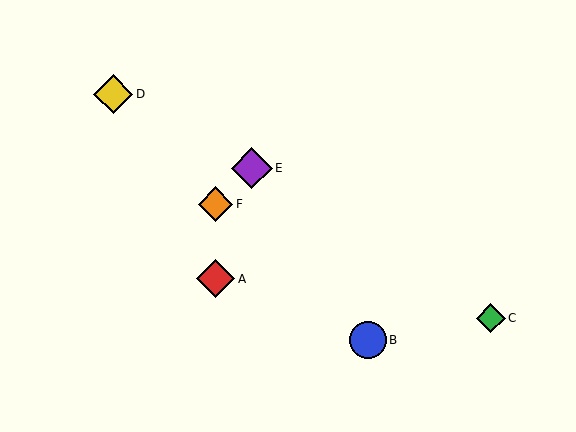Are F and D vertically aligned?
No, F is at x≈216 and D is at x≈113.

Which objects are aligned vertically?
Objects A, F are aligned vertically.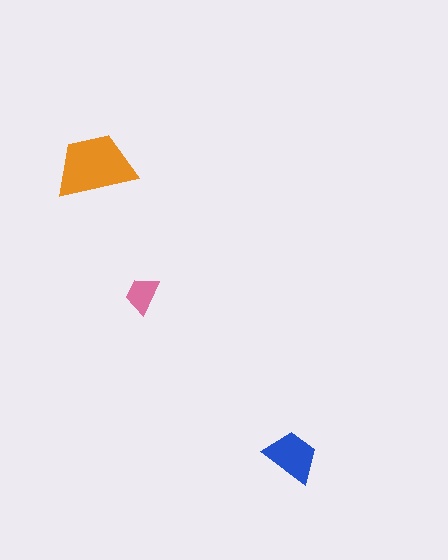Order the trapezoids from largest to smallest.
the orange one, the blue one, the pink one.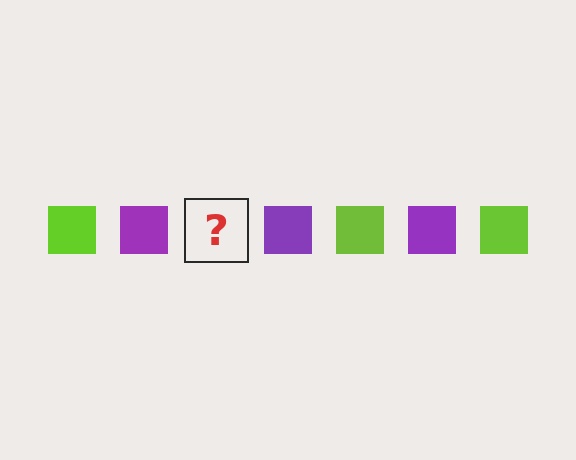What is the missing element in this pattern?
The missing element is a lime square.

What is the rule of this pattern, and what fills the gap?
The rule is that the pattern cycles through lime, purple squares. The gap should be filled with a lime square.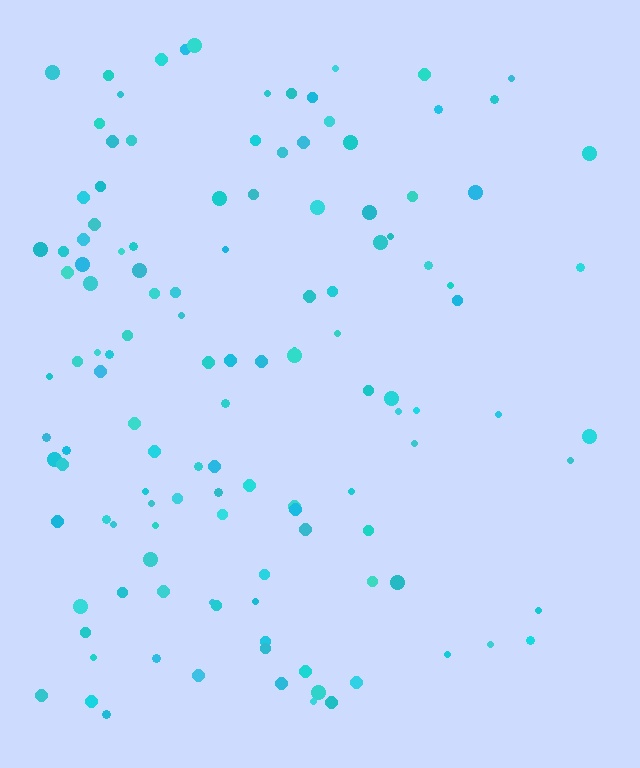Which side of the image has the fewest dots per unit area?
The right.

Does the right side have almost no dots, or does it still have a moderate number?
Still a moderate number, just noticeably fewer than the left.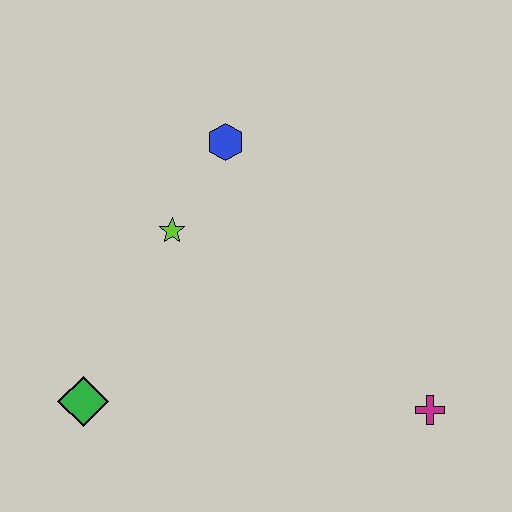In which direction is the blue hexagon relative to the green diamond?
The blue hexagon is above the green diamond.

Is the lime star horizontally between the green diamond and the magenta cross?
Yes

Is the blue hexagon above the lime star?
Yes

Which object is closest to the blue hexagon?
The lime star is closest to the blue hexagon.